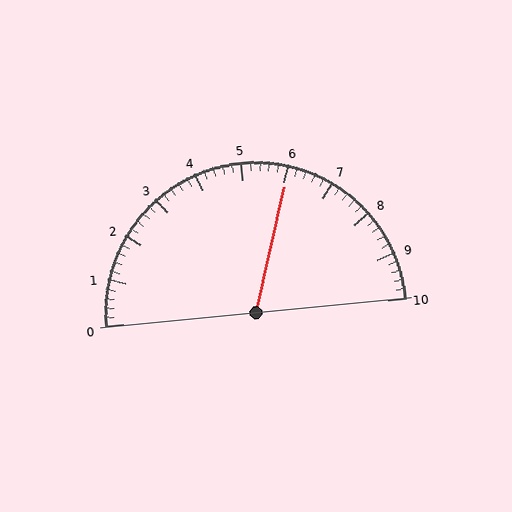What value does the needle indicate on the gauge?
The needle indicates approximately 6.0.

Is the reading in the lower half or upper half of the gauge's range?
The reading is in the upper half of the range (0 to 10).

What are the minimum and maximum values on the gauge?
The gauge ranges from 0 to 10.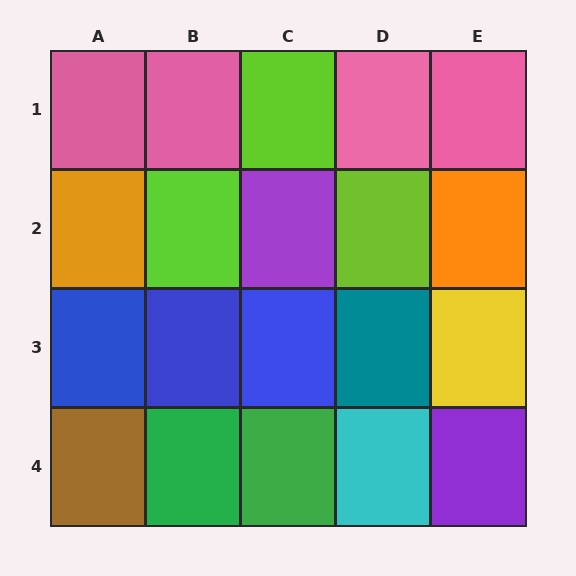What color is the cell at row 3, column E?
Yellow.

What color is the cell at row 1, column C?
Lime.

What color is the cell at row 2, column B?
Lime.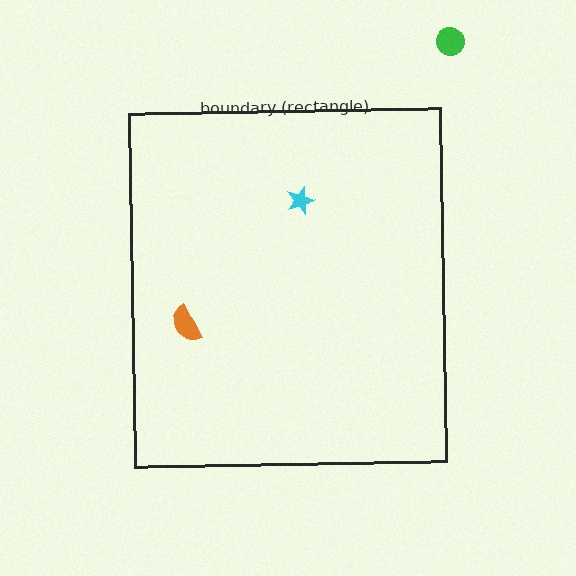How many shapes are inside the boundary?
2 inside, 1 outside.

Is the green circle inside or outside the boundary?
Outside.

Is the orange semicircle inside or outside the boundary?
Inside.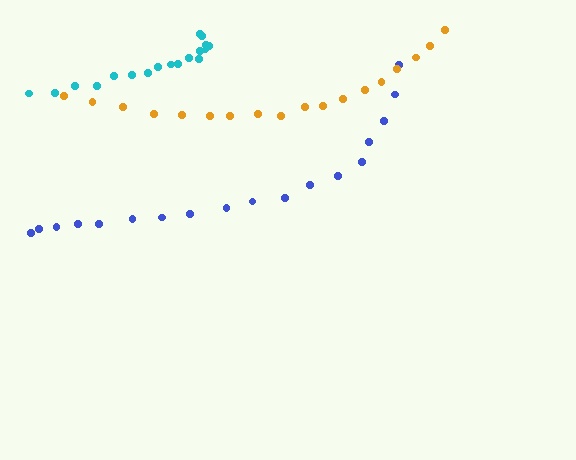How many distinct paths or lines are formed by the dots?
There are 3 distinct paths.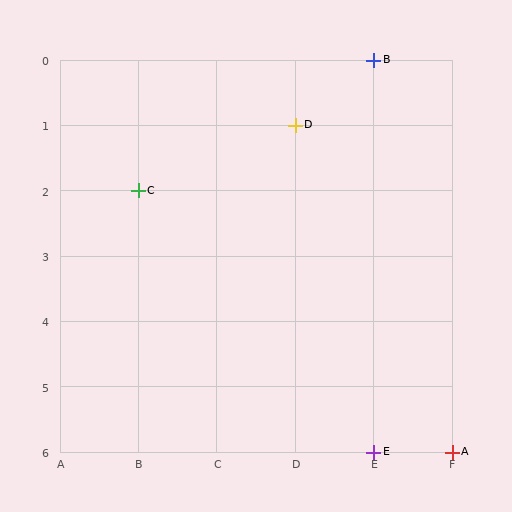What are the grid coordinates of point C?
Point C is at grid coordinates (B, 2).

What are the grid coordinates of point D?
Point D is at grid coordinates (D, 1).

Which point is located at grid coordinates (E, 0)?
Point B is at (E, 0).